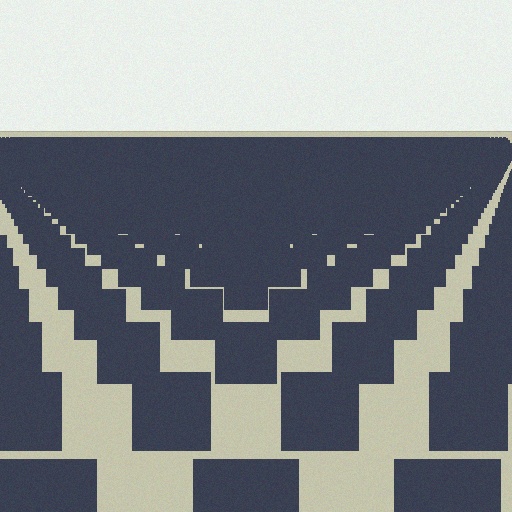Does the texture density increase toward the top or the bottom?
Density increases toward the top.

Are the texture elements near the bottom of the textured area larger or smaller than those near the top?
Larger. Near the bottom, elements are closer to the viewer and appear at a bigger on-screen size.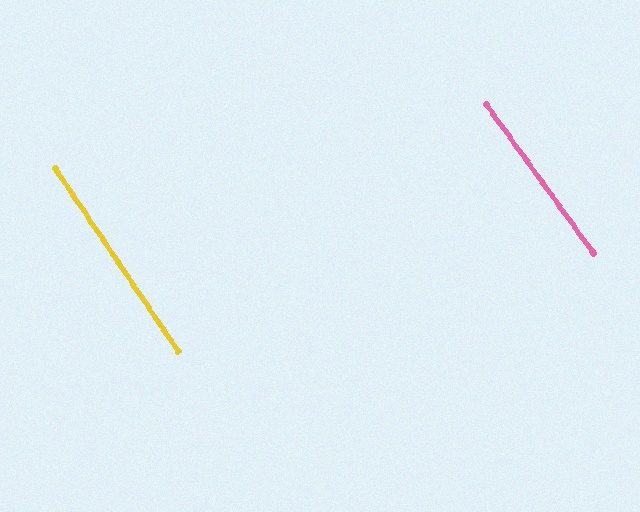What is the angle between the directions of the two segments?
Approximately 2 degrees.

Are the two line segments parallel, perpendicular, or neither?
Parallel — their directions differ by only 1.7°.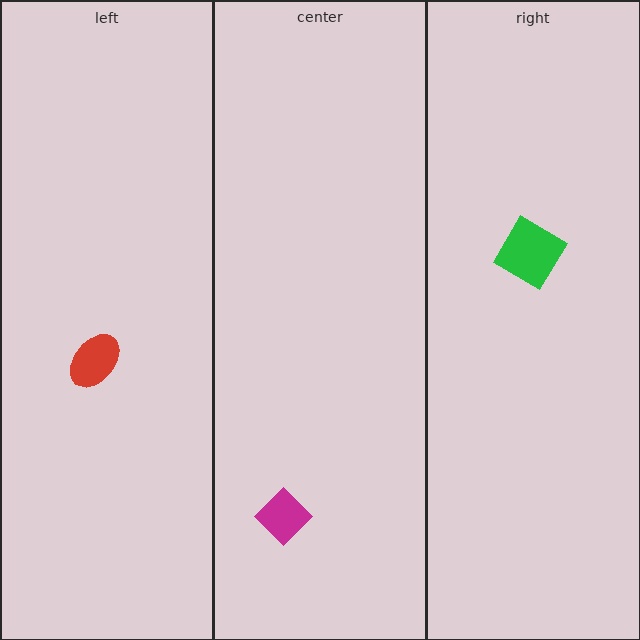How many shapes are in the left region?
1.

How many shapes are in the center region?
1.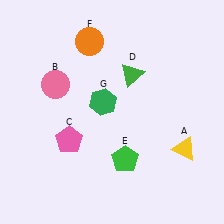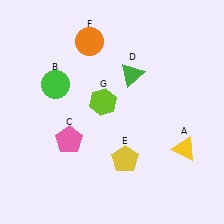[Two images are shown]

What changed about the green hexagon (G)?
In Image 1, G is green. In Image 2, it changed to lime.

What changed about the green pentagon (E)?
In Image 1, E is green. In Image 2, it changed to yellow.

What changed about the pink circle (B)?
In Image 1, B is pink. In Image 2, it changed to green.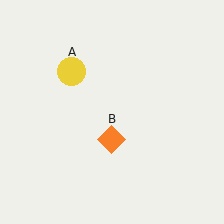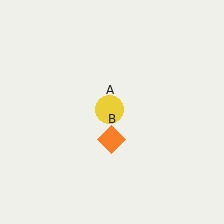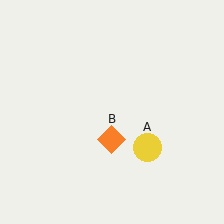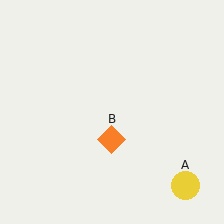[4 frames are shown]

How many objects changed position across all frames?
1 object changed position: yellow circle (object A).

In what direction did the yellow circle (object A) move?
The yellow circle (object A) moved down and to the right.